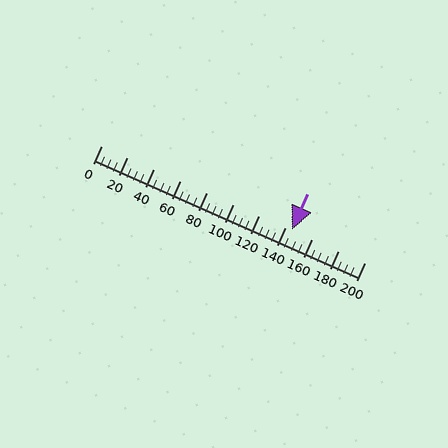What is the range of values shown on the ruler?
The ruler shows values from 0 to 200.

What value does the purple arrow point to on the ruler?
The purple arrow points to approximately 145.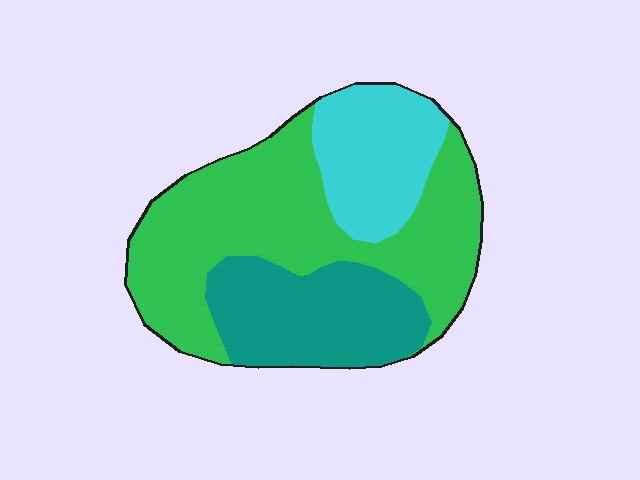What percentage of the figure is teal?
Teal takes up about one quarter (1/4) of the figure.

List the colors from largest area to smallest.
From largest to smallest: green, teal, cyan.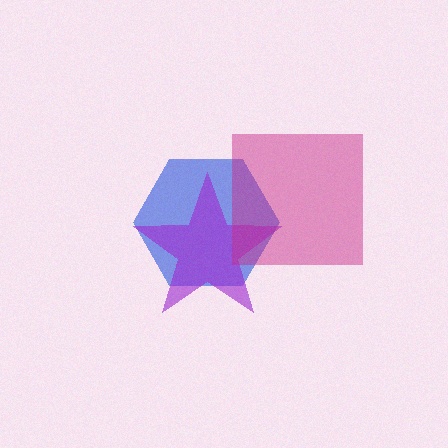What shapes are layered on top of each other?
The layered shapes are: a blue hexagon, a purple star, a magenta square.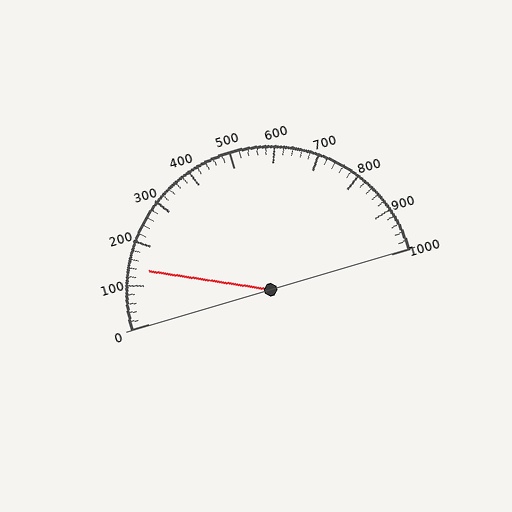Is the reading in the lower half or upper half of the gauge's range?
The reading is in the lower half of the range (0 to 1000).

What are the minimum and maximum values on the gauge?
The gauge ranges from 0 to 1000.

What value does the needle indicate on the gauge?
The needle indicates approximately 140.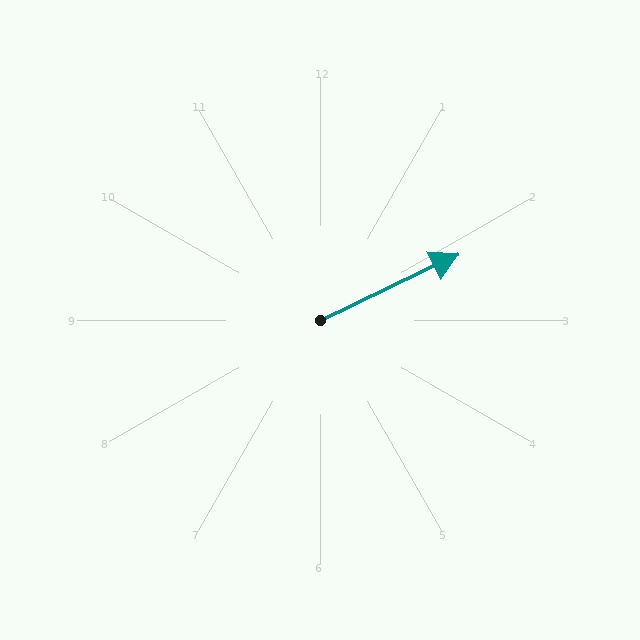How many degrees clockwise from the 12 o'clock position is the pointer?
Approximately 64 degrees.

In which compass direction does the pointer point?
Northeast.